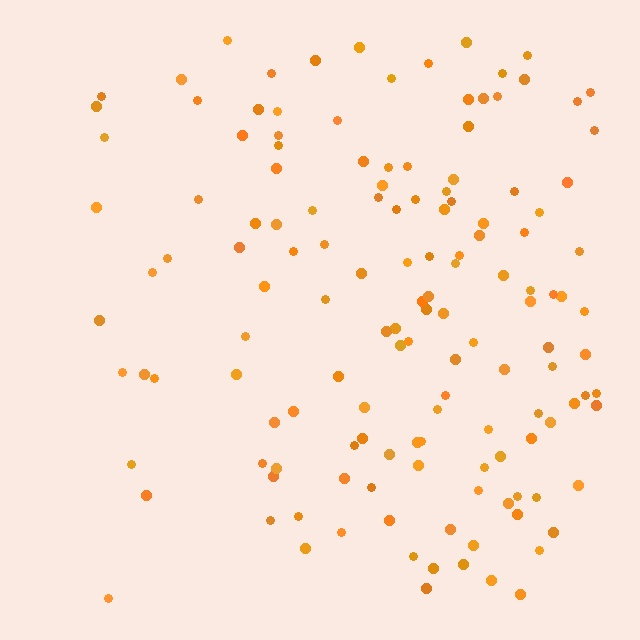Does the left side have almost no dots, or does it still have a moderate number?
Still a moderate number, just noticeably fewer than the right.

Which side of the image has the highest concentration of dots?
The right.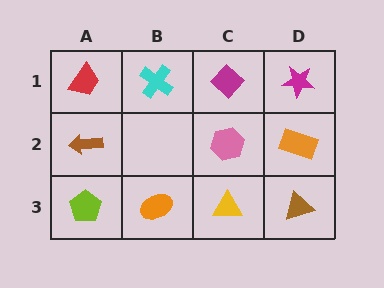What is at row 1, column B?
A cyan cross.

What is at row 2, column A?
A brown arrow.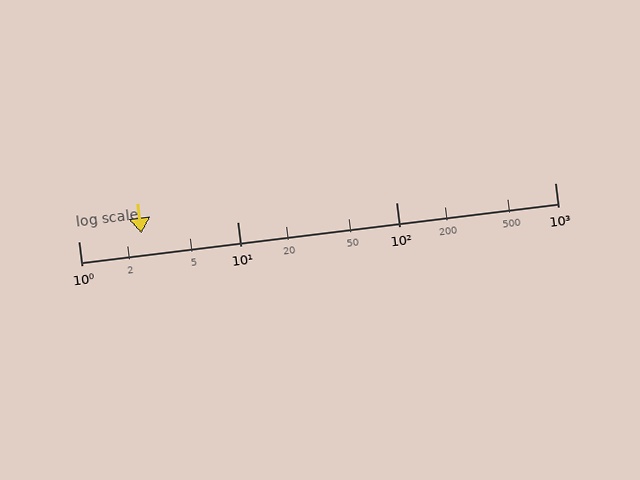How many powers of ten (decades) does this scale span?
The scale spans 3 decades, from 1 to 1000.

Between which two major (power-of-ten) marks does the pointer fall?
The pointer is between 1 and 10.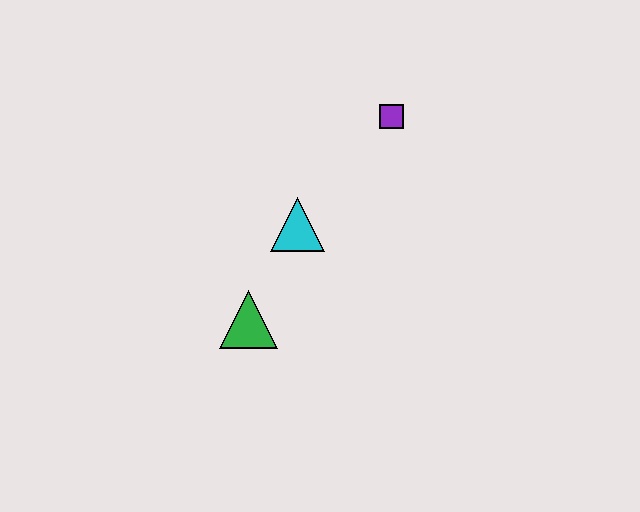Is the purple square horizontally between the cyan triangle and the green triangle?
No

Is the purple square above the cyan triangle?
Yes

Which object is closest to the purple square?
The cyan triangle is closest to the purple square.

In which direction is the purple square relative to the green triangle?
The purple square is above the green triangle.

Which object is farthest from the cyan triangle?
The purple square is farthest from the cyan triangle.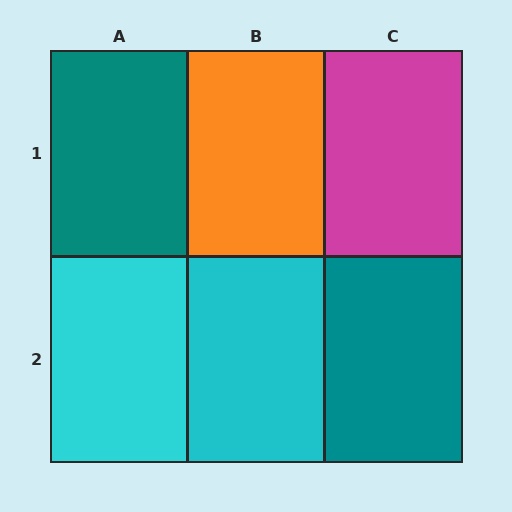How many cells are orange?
1 cell is orange.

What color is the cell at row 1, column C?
Magenta.